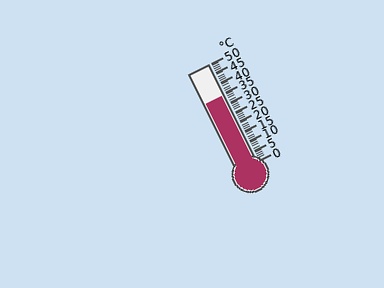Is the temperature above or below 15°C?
The temperature is above 15°C.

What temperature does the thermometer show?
The thermometer shows approximately 34°C.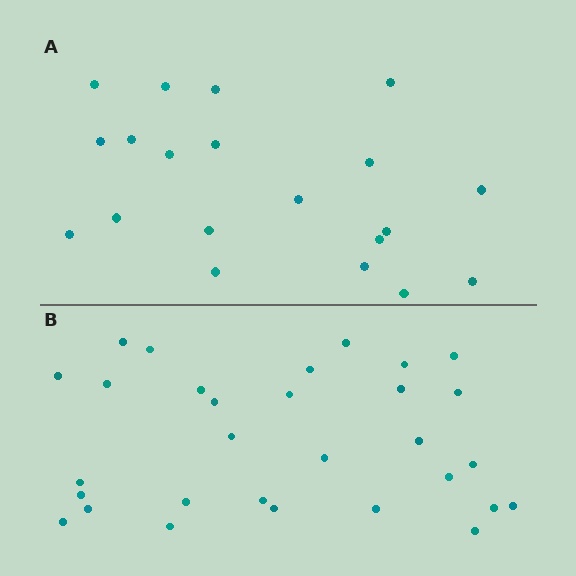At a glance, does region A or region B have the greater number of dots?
Region B (the bottom region) has more dots.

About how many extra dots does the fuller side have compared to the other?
Region B has roughly 10 or so more dots than region A.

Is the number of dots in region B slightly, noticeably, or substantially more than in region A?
Region B has substantially more. The ratio is roughly 1.5 to 1.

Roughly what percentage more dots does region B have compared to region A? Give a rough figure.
About 50% more.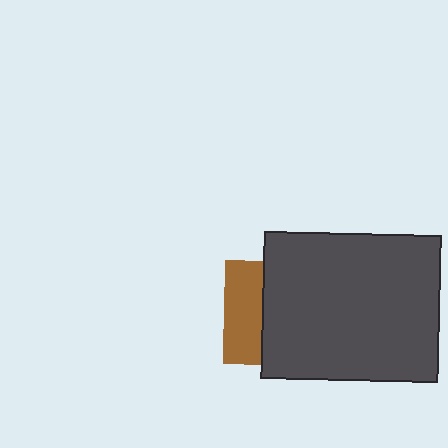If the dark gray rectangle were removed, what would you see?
You would see the complete brown square.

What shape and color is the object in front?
The object in front is a dark gray rectangle.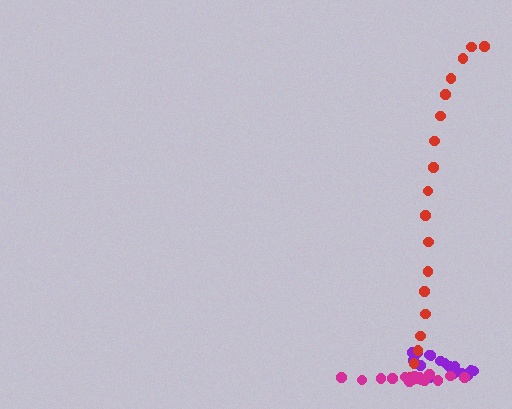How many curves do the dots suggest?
There are 3 distinct paths.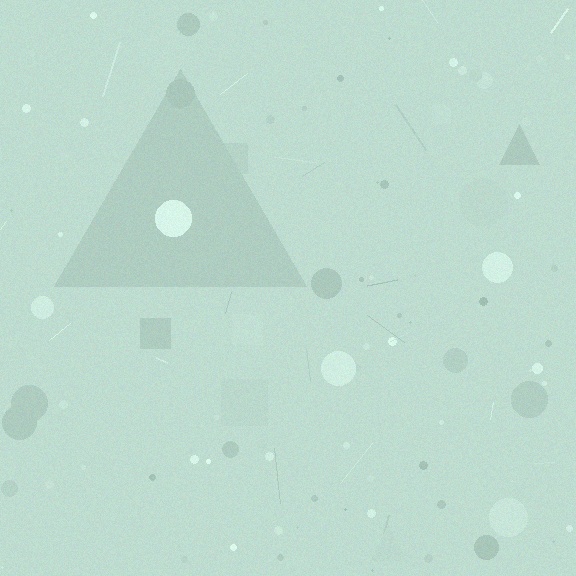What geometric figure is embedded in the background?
A triangle is embedded in the background.